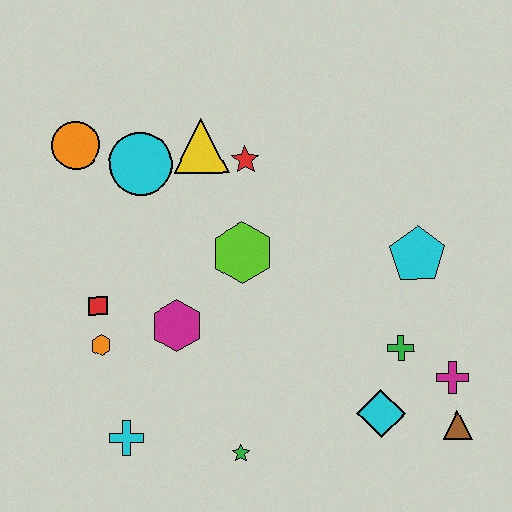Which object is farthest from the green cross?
The orange circle is farthest from the green cross.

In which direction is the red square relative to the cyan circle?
The red square is below the cyan circle.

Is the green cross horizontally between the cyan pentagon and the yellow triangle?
Yes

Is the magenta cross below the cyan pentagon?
Yes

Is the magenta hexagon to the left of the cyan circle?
No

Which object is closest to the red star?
The yellow triangle is closest to the red star.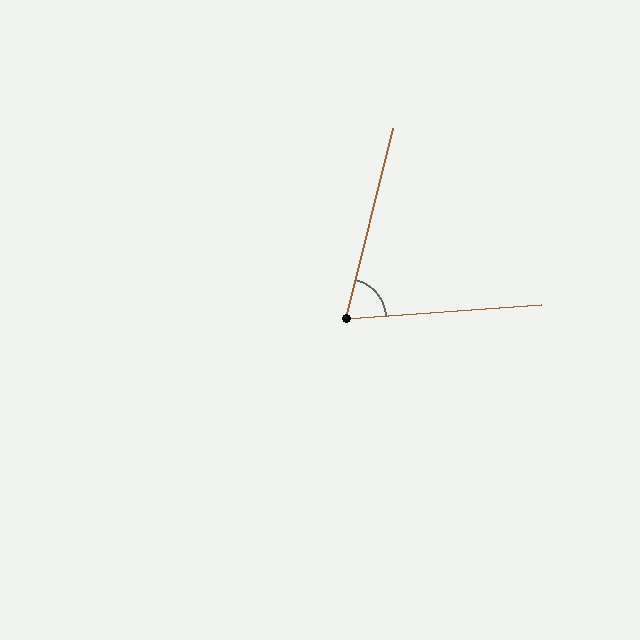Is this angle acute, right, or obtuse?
It is acute.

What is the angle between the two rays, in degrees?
Approximately 72 degrees.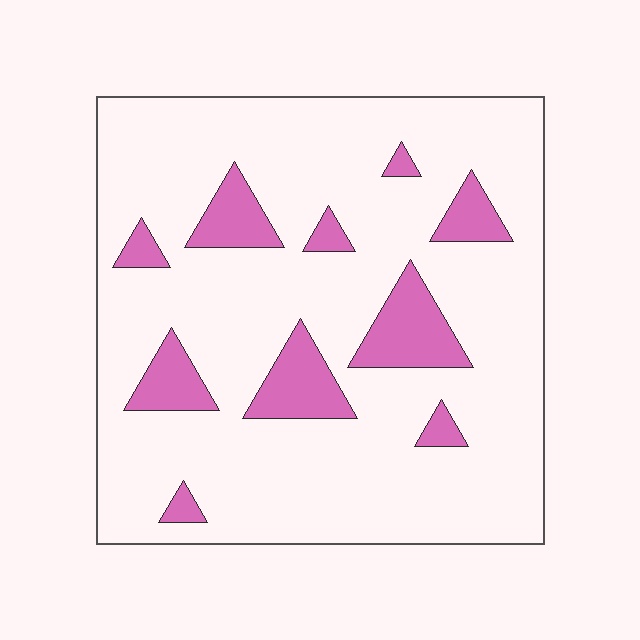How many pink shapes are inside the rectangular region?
10.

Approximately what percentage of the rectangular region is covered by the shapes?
Approximately 15%.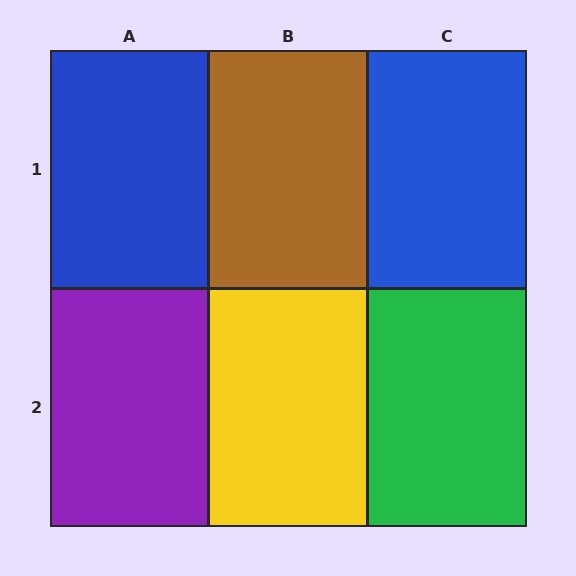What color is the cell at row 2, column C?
Green.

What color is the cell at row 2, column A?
Purple.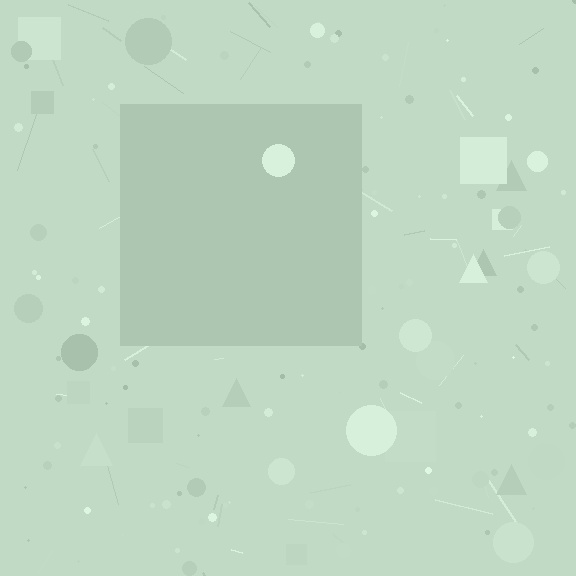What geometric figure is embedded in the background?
A square is embedded in the background.